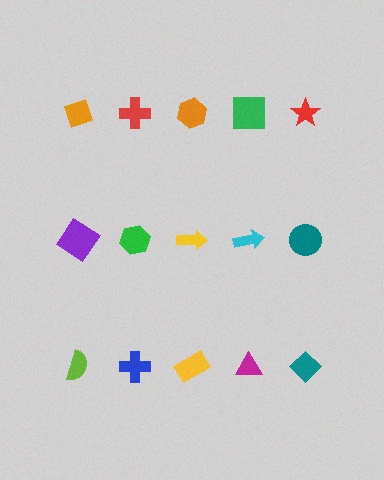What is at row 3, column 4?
A magenta triangle.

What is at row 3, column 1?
A lime semicircle.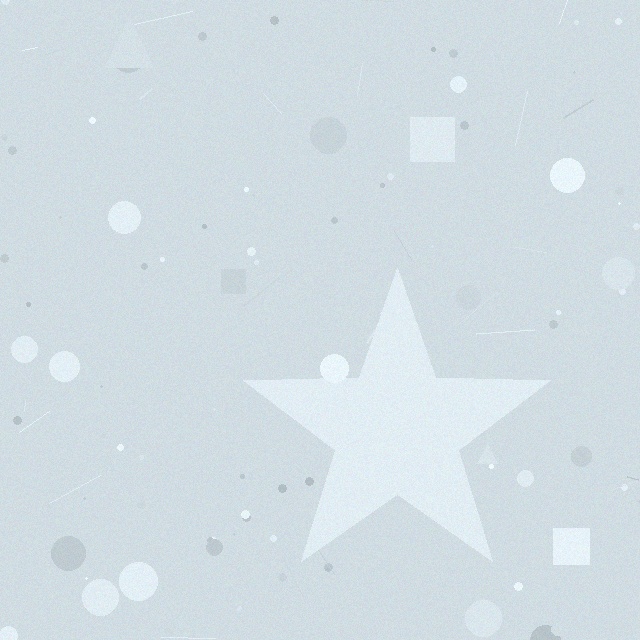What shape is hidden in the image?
A star is hidden in the image.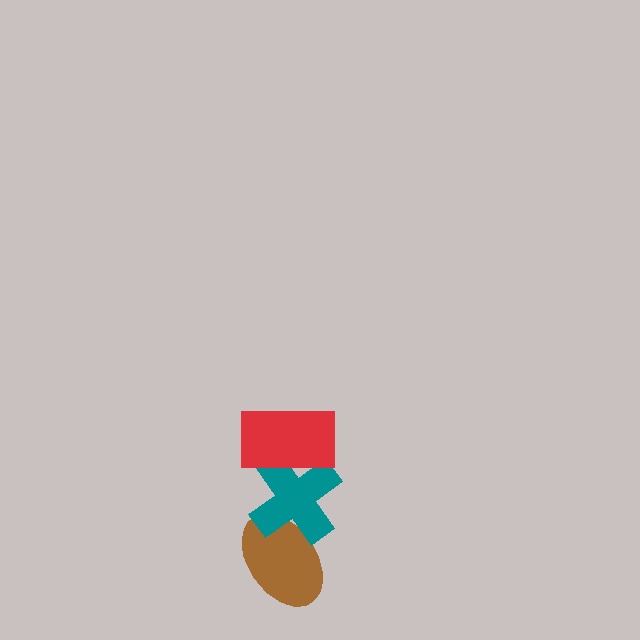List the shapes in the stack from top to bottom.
From top to bottom: the red rectangle, the teal cross, the brown ellipse.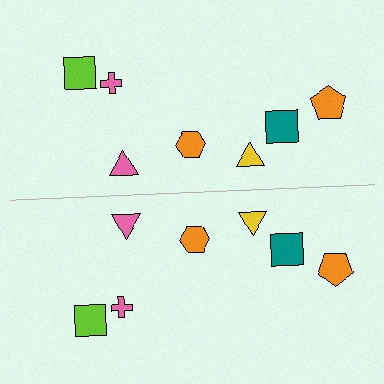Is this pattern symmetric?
Yes, this pattern has bilateral (reflection) symmetry.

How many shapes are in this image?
There are 14 shapes in this image.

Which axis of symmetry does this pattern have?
The pattern has a horizontal axis of symmetry running through the center of the image.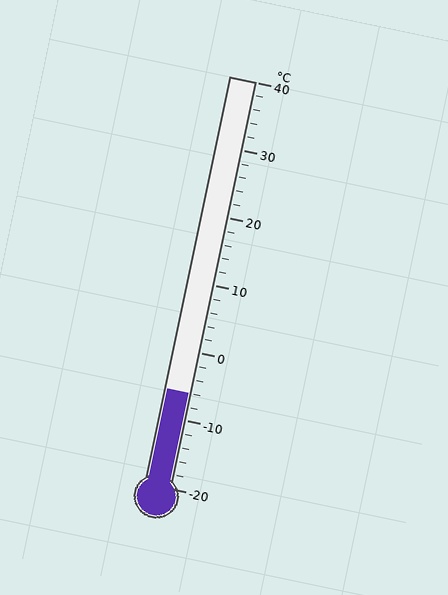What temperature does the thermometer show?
The thermometer shows approximately -6°C.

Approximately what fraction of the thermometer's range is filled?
The thermometer is filled to approximately 25% of its range.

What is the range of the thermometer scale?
The thermometer scale ranges from -20°C to 40°C.